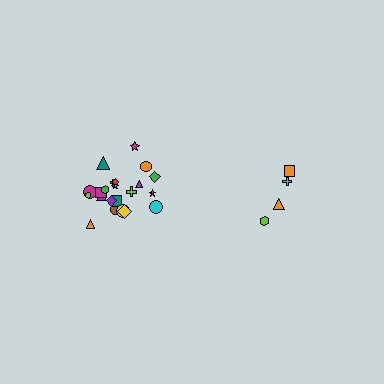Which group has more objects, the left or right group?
The left group.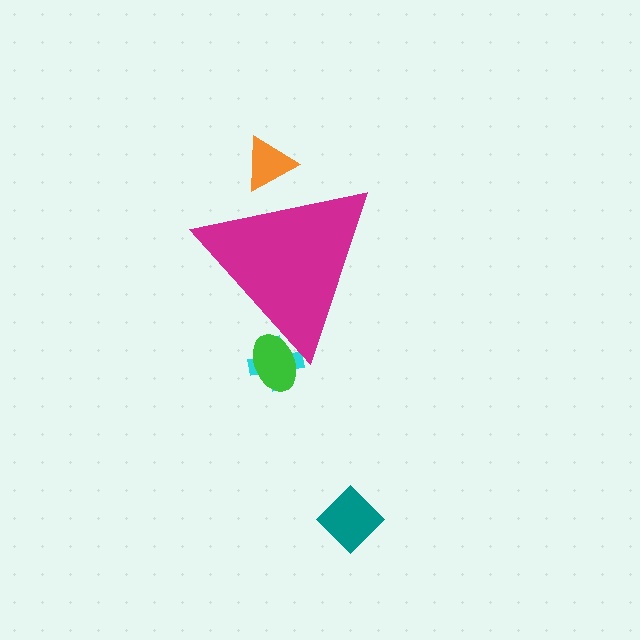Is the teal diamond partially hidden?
No, the teal diamond is fully visible.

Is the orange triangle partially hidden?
Yes, the orange triangle is partially hidden behind the magenta triangle.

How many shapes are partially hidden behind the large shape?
3 shapes are partially hidden.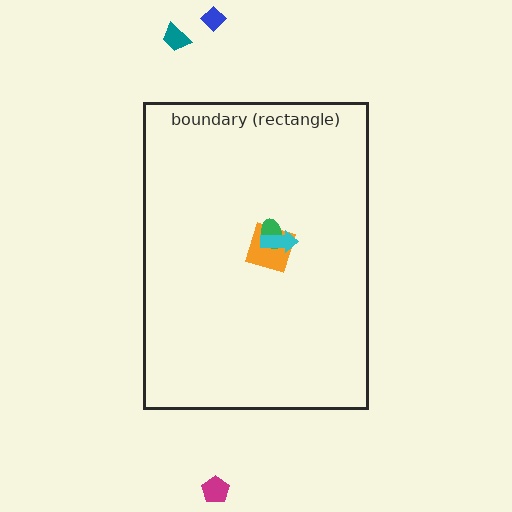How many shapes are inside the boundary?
3 inside, 3 outside.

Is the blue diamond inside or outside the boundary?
Outside.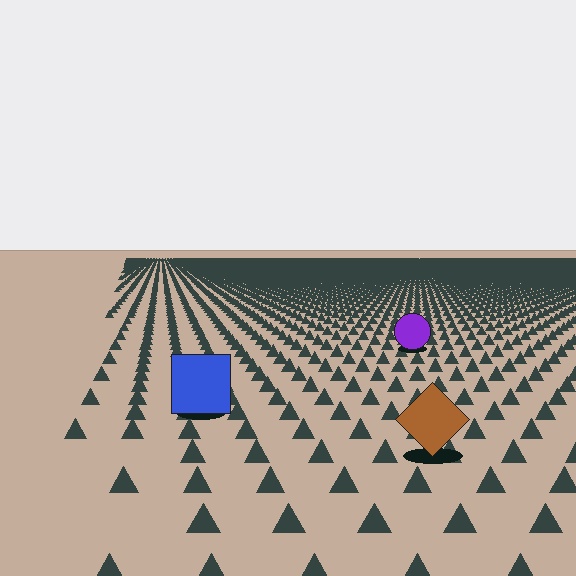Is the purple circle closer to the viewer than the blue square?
No. The blue square is closer — you can tell from the texture gradient: the ground texture is coarser near it.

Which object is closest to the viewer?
The brown diamond is closest. The texture marks near it are larger and more spread out.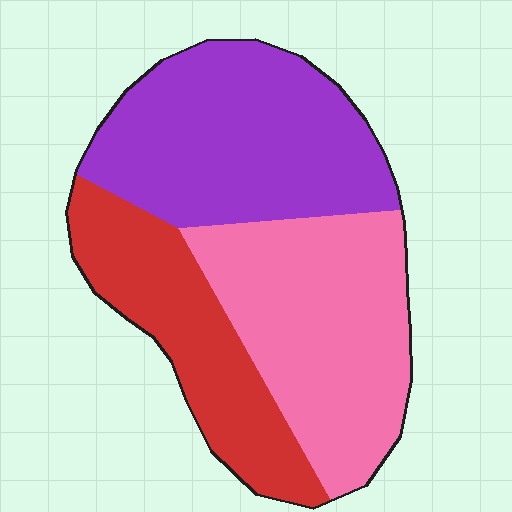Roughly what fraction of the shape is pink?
Pink takes up about three eighths (3/8) of the shape.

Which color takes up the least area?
Red, at roughly 25%.